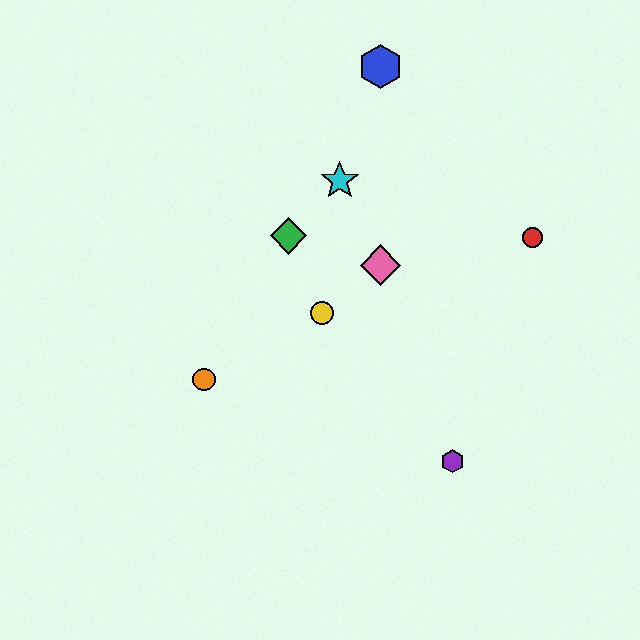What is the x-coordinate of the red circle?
The red circle is at x≈532.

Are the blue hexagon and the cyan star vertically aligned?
No, the blue hexagon is at x≈380 and the cyan star is at x≈340.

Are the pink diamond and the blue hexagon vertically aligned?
Yes, both are at x≈380.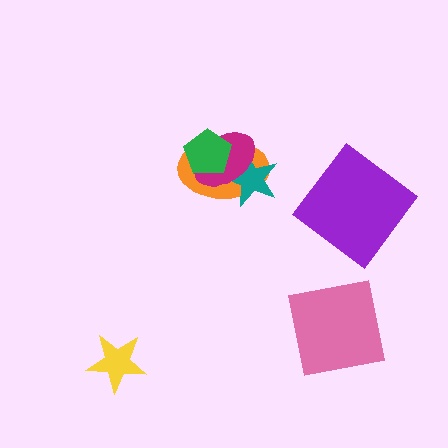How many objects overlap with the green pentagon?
2 objects overlap with the green pentagon.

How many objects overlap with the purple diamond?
0 objects overlap with the purple diamond.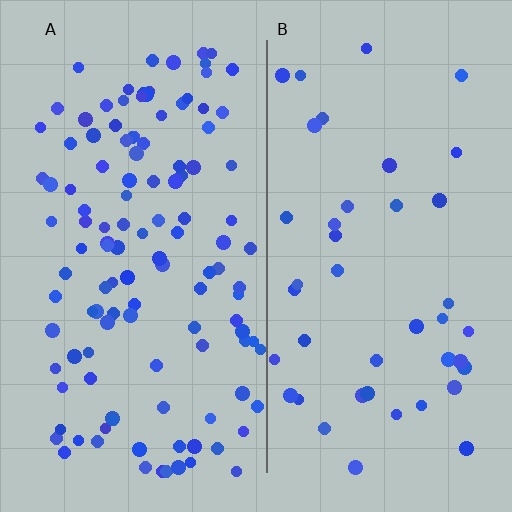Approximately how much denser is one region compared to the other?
Approximately 2.7× — region A over region B.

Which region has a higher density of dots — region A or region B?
A (the left).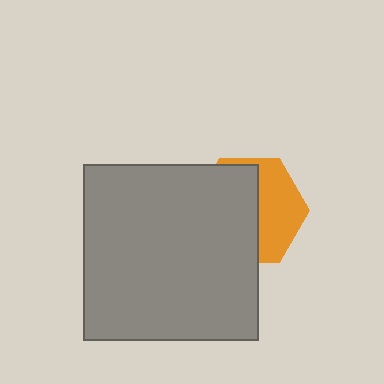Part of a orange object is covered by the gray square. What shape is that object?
It is a hexagon.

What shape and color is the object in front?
The object in front is a gray square.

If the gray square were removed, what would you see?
You would see the complete orange hexagon.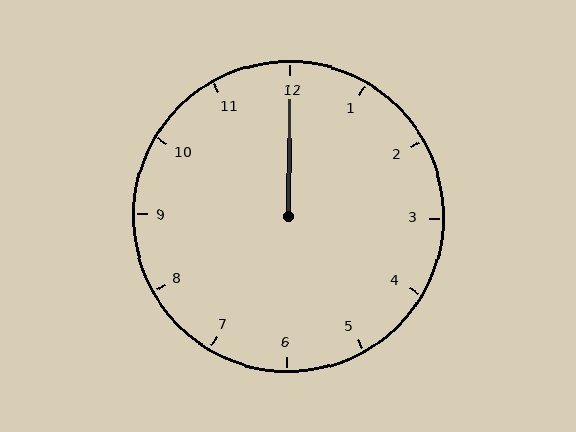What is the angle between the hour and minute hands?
Approximately 0 degrees.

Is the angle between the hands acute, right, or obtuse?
It is acute.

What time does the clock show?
12:00.